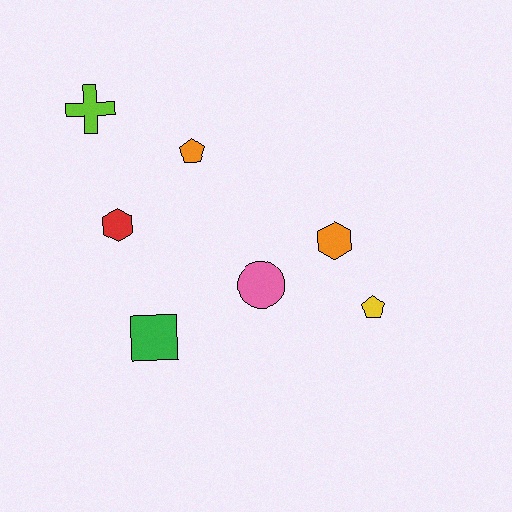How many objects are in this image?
There are 7 objects.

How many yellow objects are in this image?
There is 1 yellow object.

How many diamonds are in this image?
There are no diamonds.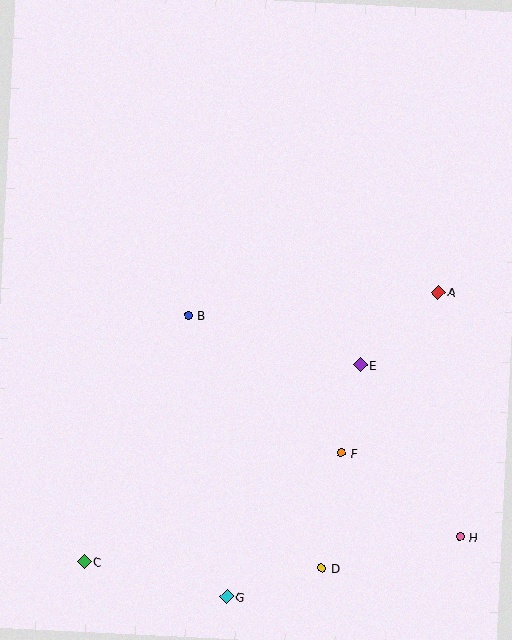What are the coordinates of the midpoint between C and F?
The midpoint between C and F is at (213, 507).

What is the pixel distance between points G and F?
The distance between G and F is 184 pixels.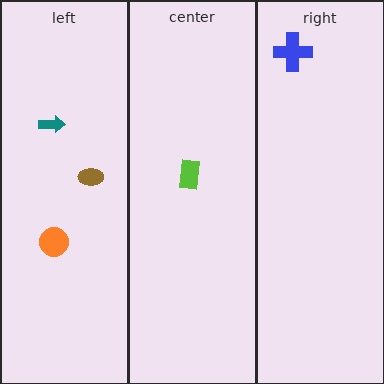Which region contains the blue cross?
The right region.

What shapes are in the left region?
The brown ellipse, the orange circle, the teal arrow.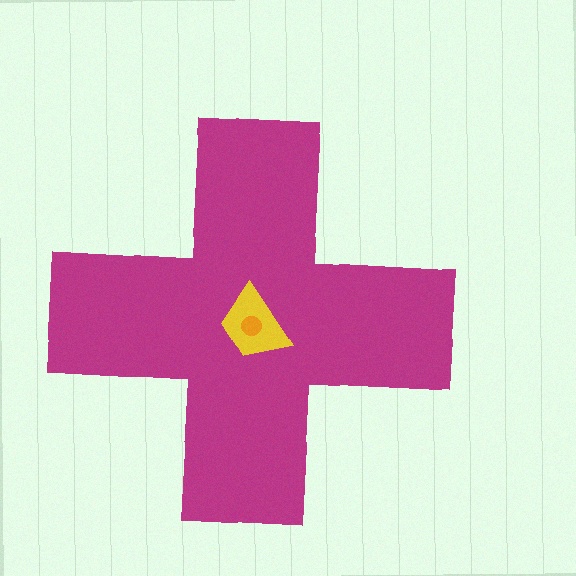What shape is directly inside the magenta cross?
The yellow trapezoid.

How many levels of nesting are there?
3.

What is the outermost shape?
The magenta cross.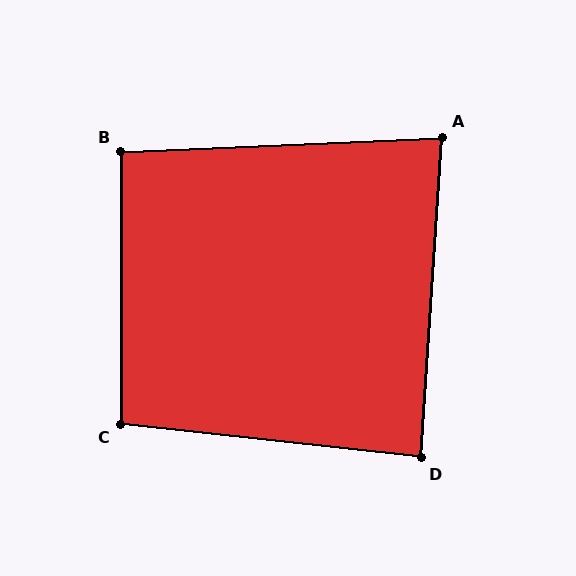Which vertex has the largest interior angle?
C, at approximately 96 degrees.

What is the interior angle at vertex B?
Approximately 93 degrees (approximately right).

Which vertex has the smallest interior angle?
A, at approximately 84 degrees.